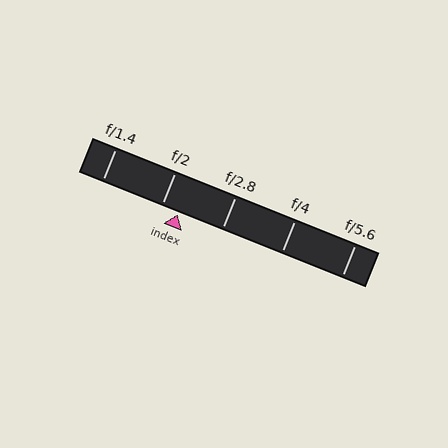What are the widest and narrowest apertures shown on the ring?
The widest aperture shown is f/1.4 and the narrowest is f/5.6.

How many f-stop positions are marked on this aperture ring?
There are 5 f-stop positions marked.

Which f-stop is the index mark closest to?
The index mark is closest to f/2.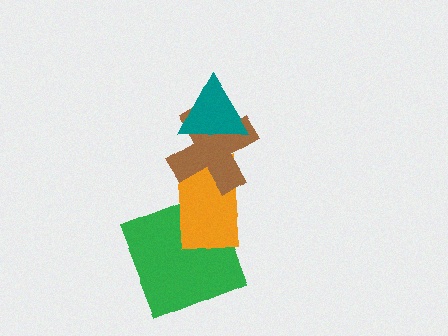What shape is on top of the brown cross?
The teal triangle is on top of the brown cross.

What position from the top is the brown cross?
The brown cross is 2nd from the top.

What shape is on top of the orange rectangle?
The brown cross is on top of the orange rectangle.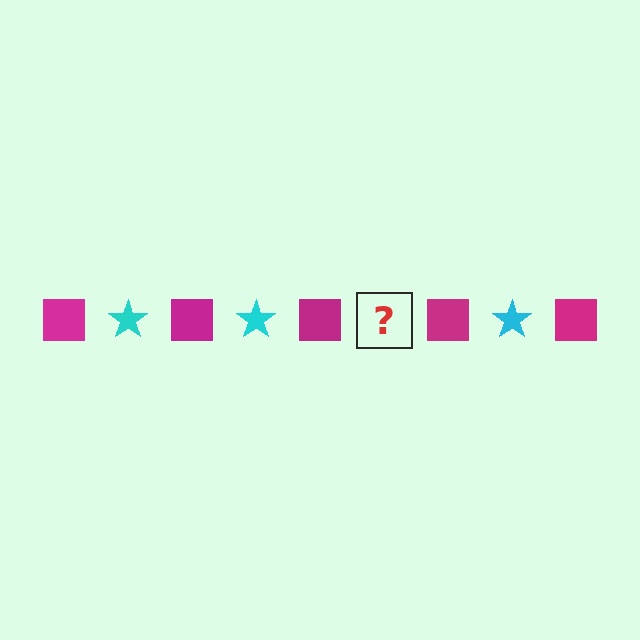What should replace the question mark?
The question mark should be replaced with a cyan star.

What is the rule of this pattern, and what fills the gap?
The rule is that the pattern alternates between magenta square and cyan star. The gap should be filled with a cyan star.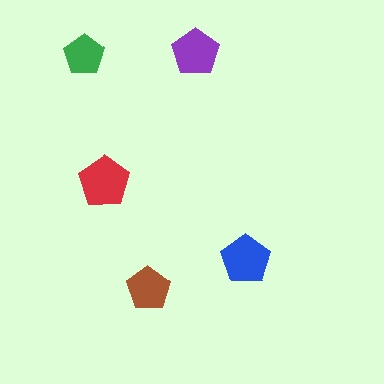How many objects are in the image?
There are 5 objects in the image.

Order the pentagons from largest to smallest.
the red one, the blue one, the purple one, the brown one, the green one.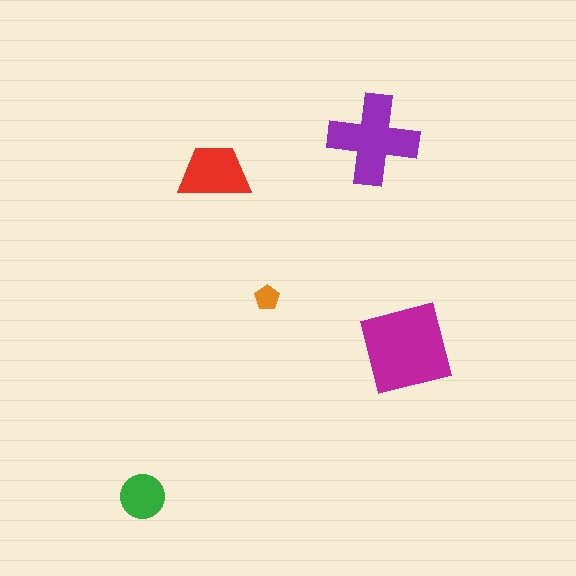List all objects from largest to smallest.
The magenta square, the purple cross, the red trapezoid, the green circle, the orange pentagon.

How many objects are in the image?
There are 5 objects in the image.